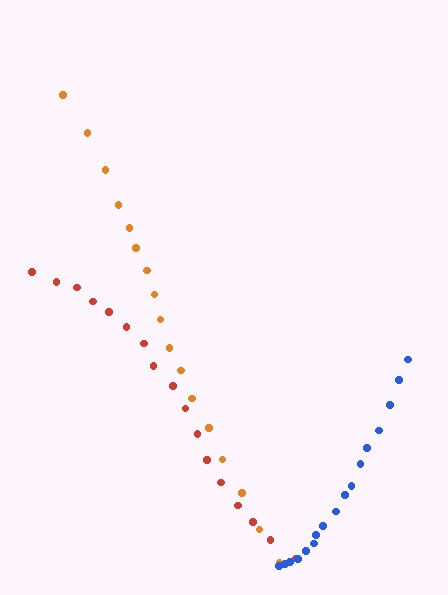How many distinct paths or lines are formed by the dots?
There are 3 distinct paths.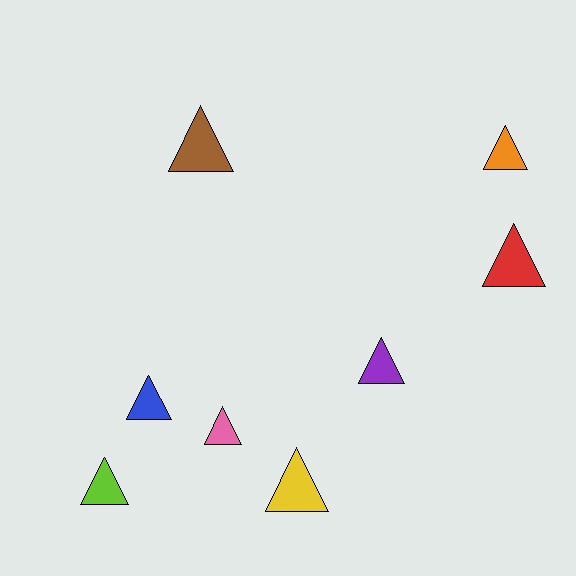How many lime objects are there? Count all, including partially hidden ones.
There is 1 lime object.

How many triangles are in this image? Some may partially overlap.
There are 8 triangles.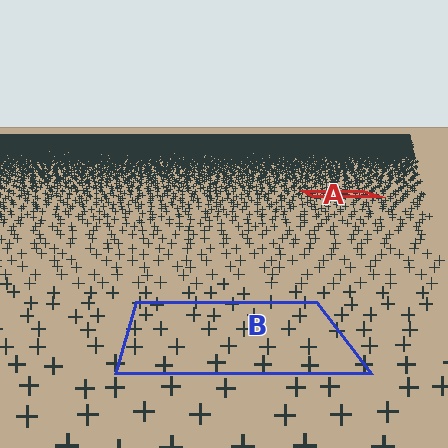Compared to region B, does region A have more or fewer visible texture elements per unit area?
Region A has more texture elements per unit area — they are packed more densely because it is farther away.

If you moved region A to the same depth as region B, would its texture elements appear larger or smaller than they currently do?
They would appear larger. At a closer depth, the same texture elements are projected at a bigger on-screen size.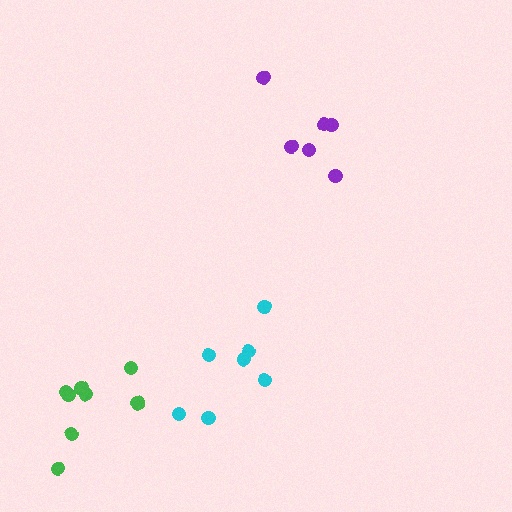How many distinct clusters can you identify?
There are 3 distinct clusters.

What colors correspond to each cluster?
The clusters are colored: cyan, purple, green.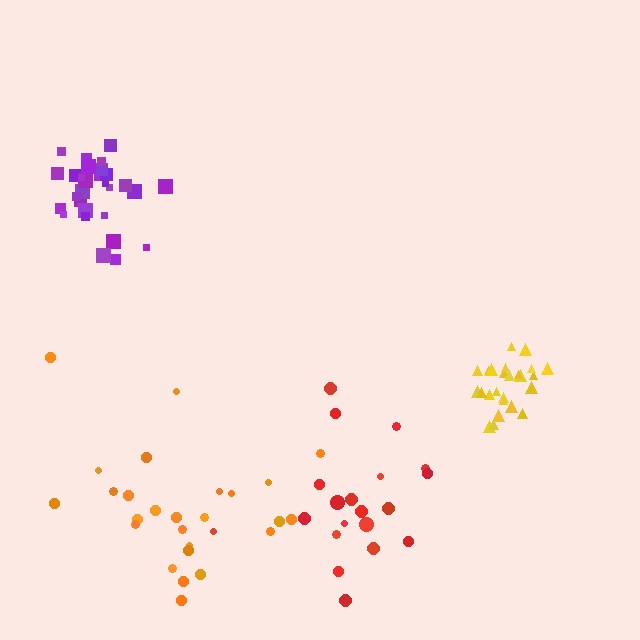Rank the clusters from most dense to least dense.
yellow, purple, red, orange.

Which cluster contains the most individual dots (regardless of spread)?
Purple (30).